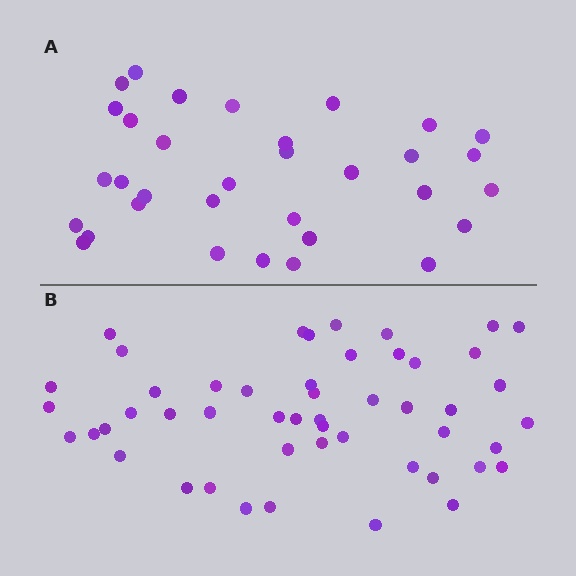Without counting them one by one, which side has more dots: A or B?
Region B (the bottom region) has more dots.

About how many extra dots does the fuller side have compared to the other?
Region B has approximately 15 more dots than region A.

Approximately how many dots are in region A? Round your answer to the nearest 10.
About 30 dots. (The exact count is 33, which rounds to 30.)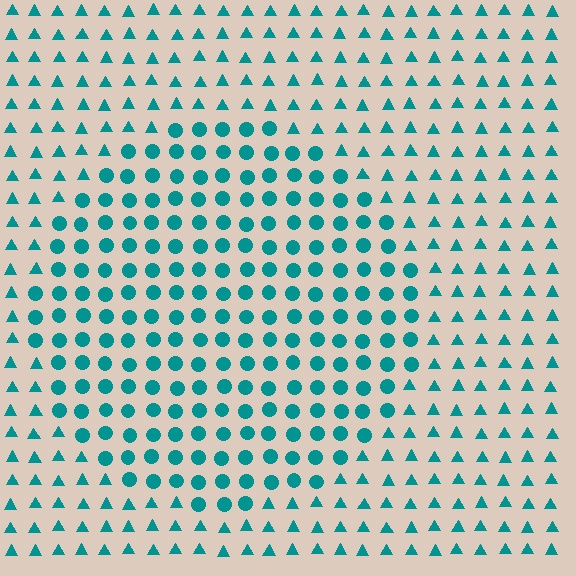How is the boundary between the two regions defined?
The boundary is defined by a change in element shape: circles inside vs. triangles outside. All elements share the same color and spacing.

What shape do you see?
I see a circle.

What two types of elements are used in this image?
The image uses circles inside the circle region and triangles outside it.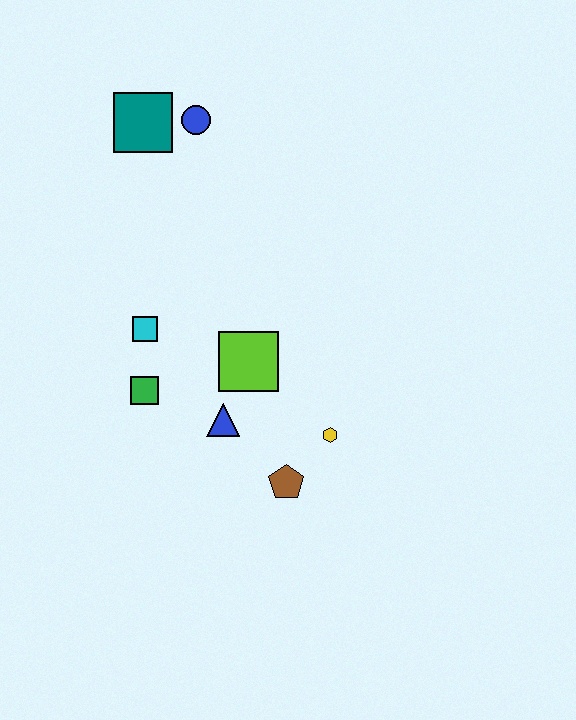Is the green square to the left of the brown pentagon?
Yes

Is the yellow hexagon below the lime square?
Yes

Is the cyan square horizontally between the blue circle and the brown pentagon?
No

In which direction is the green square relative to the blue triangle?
The green square is to the left of the blue triangle.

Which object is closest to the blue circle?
The teal square is closest to the blue circle.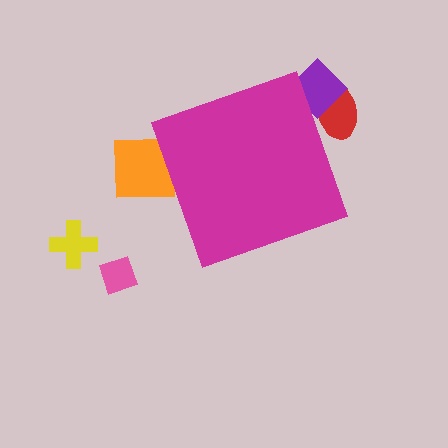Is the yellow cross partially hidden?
No, the yellow cross is fully visible.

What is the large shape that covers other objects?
A magenta diamond.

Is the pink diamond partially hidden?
No, the pink diamond is fully visible.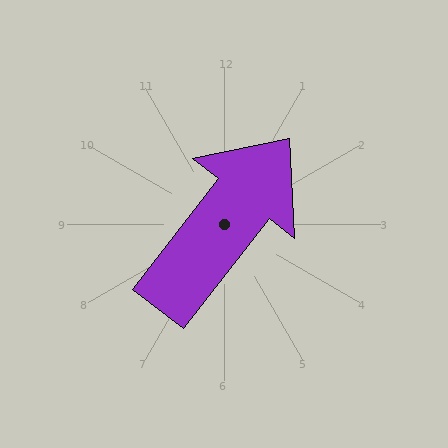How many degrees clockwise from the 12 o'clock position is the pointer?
Approximately 38 degrees.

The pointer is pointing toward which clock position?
Roughly 1 o'clock.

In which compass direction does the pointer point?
Northeast.